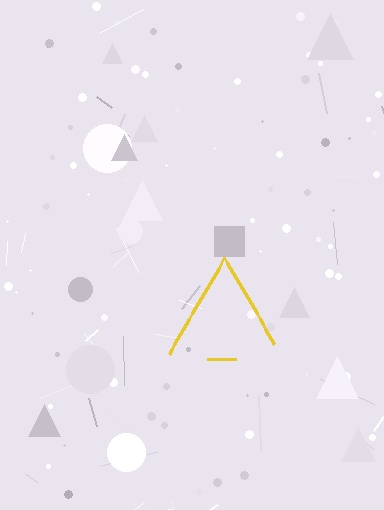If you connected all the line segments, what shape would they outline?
They would outline a triangle.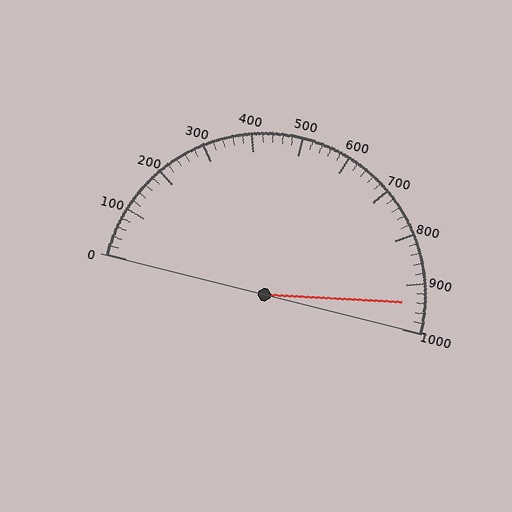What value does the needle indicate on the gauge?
The needle indicates approximately 940.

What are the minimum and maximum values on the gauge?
The gauge ranges from 0 to 1000.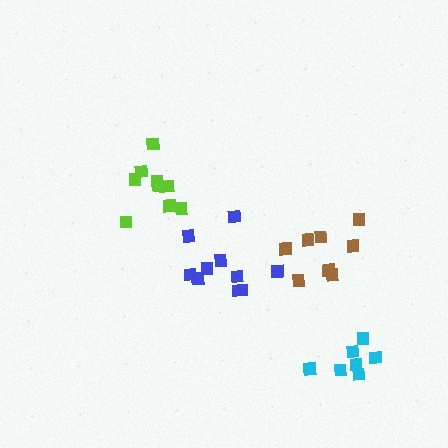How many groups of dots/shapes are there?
There are 4 groups.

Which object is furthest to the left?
The lime cluster is leftmost.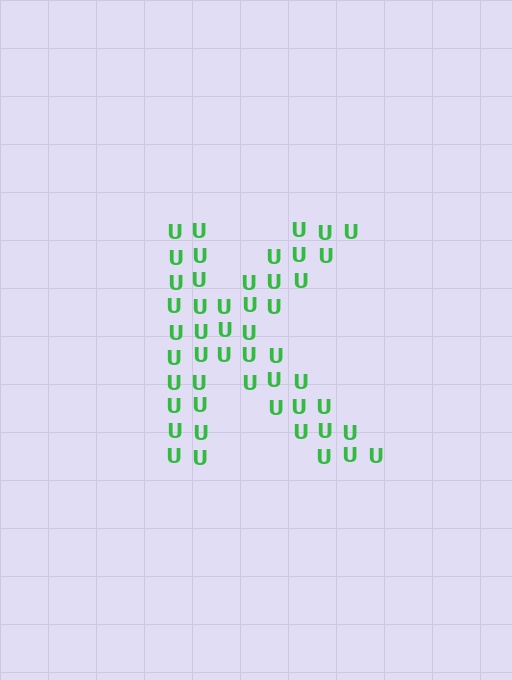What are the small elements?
The small elements are letter U's.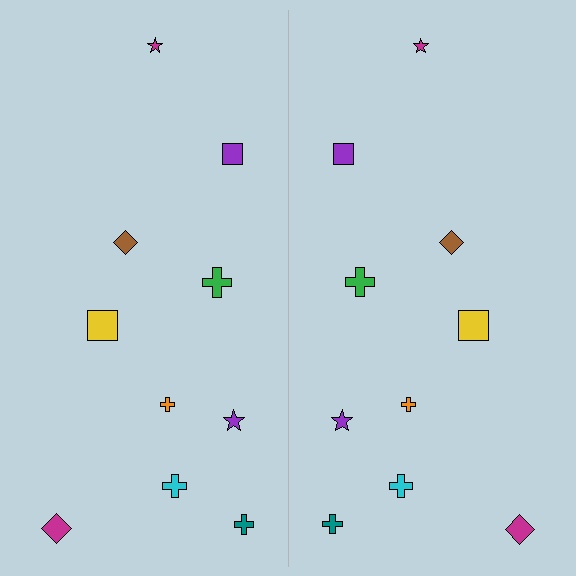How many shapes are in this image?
There are 20 shapes in this image.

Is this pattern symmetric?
Yes, this pattern has bilateral (reflection) symmetry.